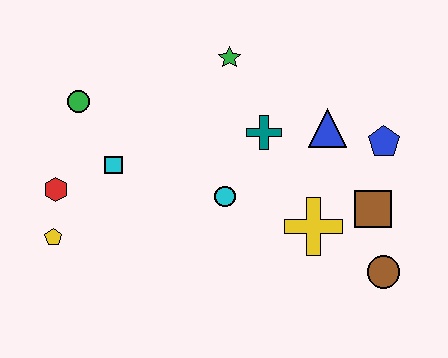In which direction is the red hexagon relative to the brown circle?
The red hexagon is to the left of the brown circle.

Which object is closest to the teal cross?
The blue triangle is closest to the teal cross.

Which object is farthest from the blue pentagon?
The yellow pentagon is farthest from the blue pentagon.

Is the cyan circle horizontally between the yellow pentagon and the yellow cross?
Yes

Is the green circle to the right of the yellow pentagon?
Yes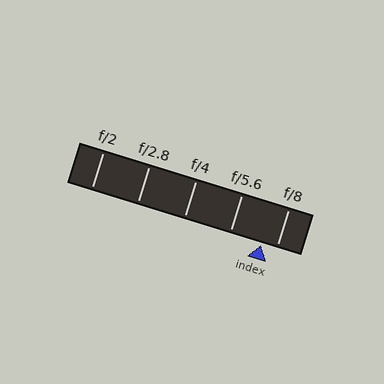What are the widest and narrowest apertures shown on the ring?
The widest aperture shown is f/2 and the narrowest is f/8.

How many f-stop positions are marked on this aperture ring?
There are 5 f-stop positions marked.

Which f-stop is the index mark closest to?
The index mark is closest to f/8.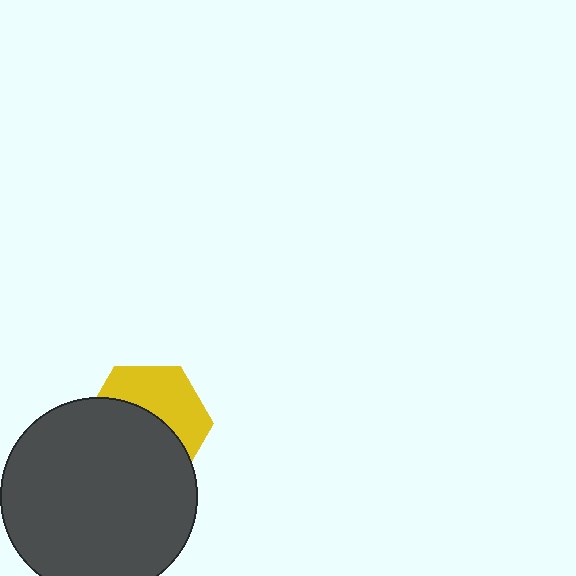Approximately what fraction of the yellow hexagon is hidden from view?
Roughly 56% of the yellow hexagon is hidden behind the dark gray circle.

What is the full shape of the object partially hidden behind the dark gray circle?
The partially hidden object is a yellow hexagon.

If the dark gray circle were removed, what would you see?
You would see the complete yellow hexagon.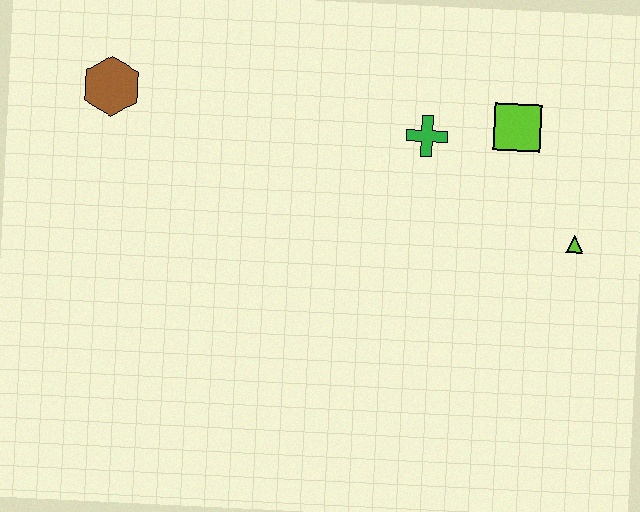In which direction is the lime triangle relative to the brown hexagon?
The lime triangle is to the right of the brown hexagon.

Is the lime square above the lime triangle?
Yes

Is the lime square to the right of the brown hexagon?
Yes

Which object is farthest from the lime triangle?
The brown hexagon is farthest from the lime triangle.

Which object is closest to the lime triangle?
The lime square is closest to the lime triangle.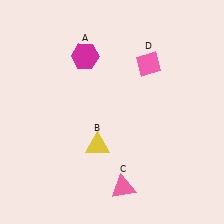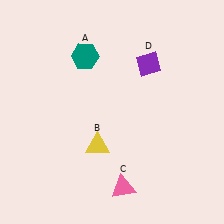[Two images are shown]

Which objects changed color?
A changed from magenta to teal. D changed from pink to purple.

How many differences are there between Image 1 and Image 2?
There are 2 differences between the two images.